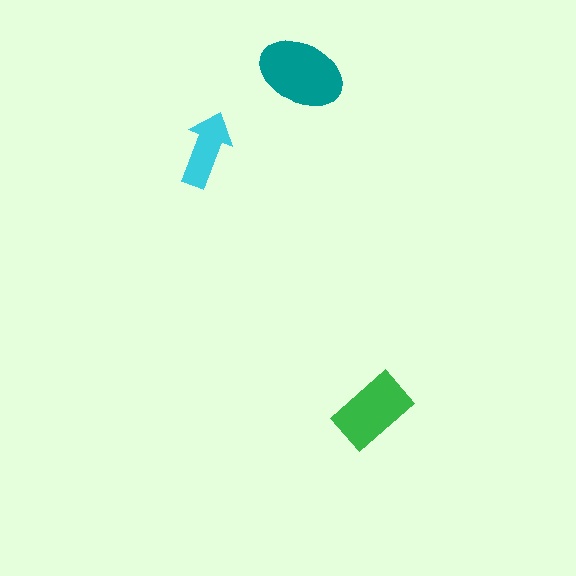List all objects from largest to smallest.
The teal ellipse, the green rectangle, the cyan arrow.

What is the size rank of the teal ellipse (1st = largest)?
1st.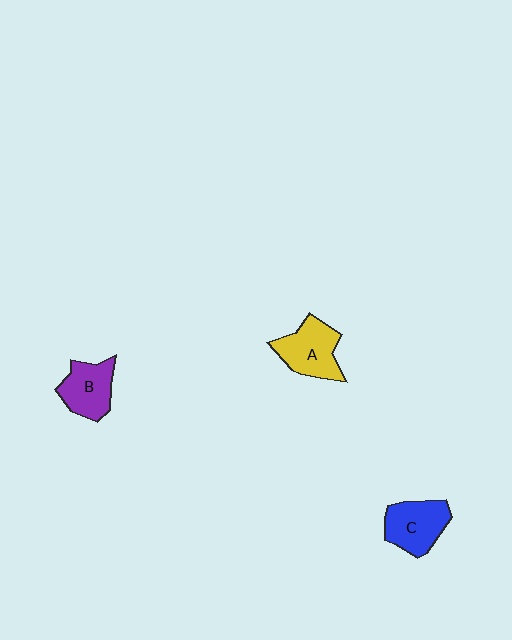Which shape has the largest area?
Shape A (yellow).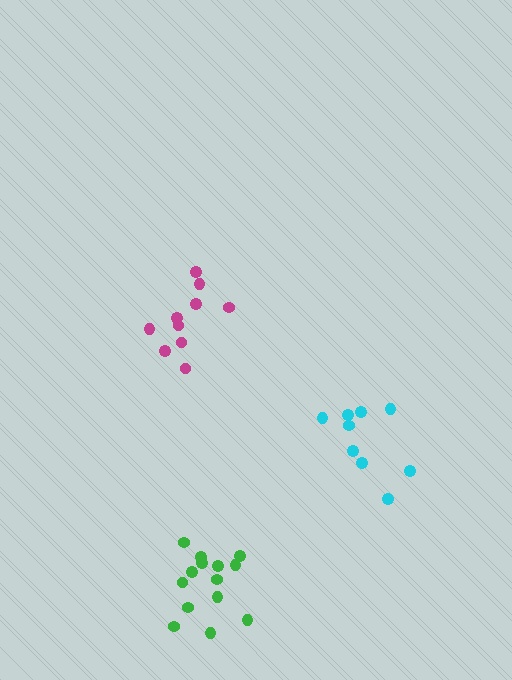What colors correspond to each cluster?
The clusters are colored: magenta, cyan, green.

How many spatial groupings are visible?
There are 3 spatial groupings.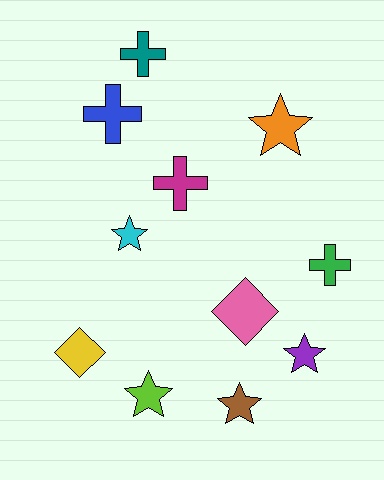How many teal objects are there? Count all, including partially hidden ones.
There is 1 teal object.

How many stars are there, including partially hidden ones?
There are 5 stars.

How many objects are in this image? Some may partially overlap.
There are 11 objects.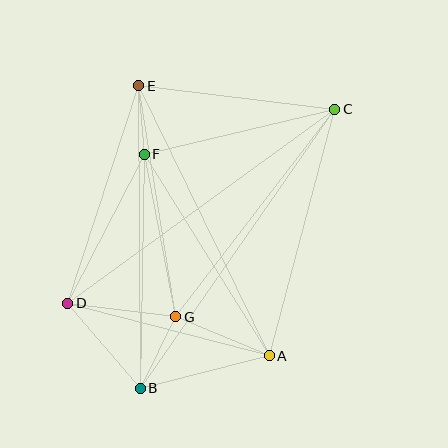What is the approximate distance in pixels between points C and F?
The distance between C and F is approximately 196 pixels.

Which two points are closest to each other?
Points E and F are closest to each other.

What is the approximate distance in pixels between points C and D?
The distance between C and D is approximately 330 pixels.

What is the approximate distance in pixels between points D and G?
The distance between D and G is approximately 109 pixels.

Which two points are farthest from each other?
Points B and C are farthest from each other.